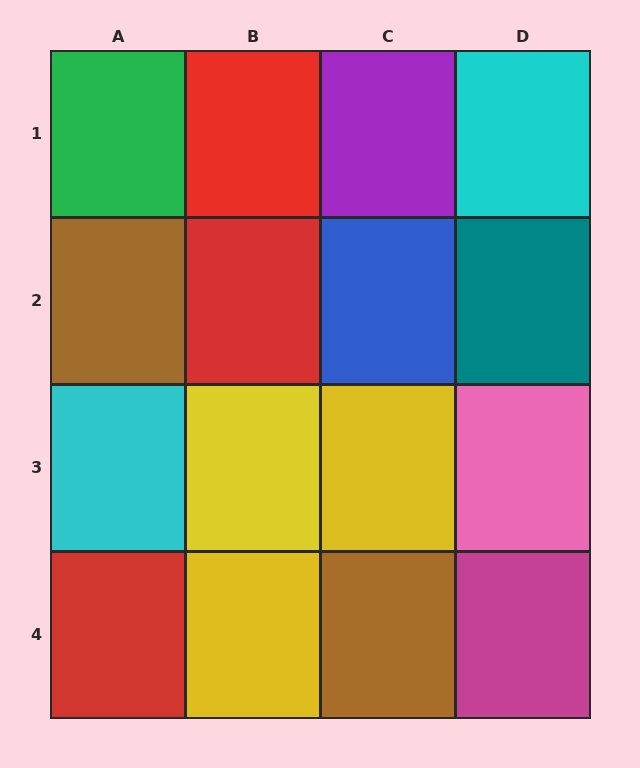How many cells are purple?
1 cell is purple.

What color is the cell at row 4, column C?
Brown.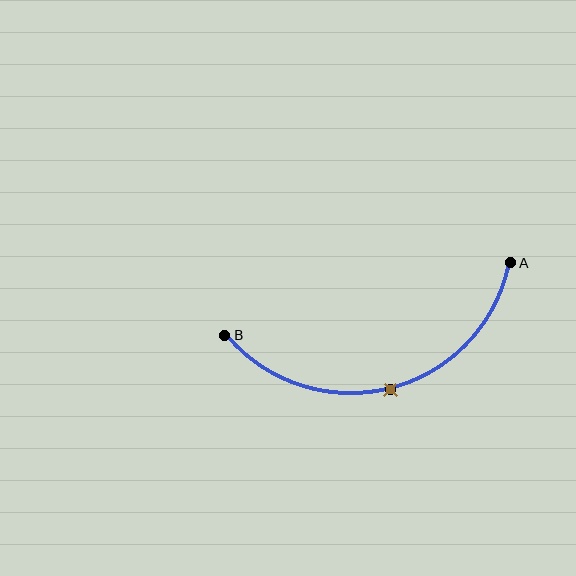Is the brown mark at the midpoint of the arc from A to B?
Yes. The brown mark lies on the arc at equal arc-length from both A and B — it is the arc midpoint.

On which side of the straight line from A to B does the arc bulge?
The arc bulges below the straight line connecting A and B.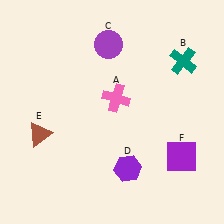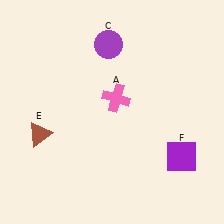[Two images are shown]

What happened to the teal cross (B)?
The teal cross (B) was removed in Image 2. It was in the top-right area of Image 1.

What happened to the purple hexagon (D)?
The purple hexagon (D) was removed in Image 2. It was in the bottom-right area of Image 1.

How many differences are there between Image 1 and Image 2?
There are 2 differences between the two images.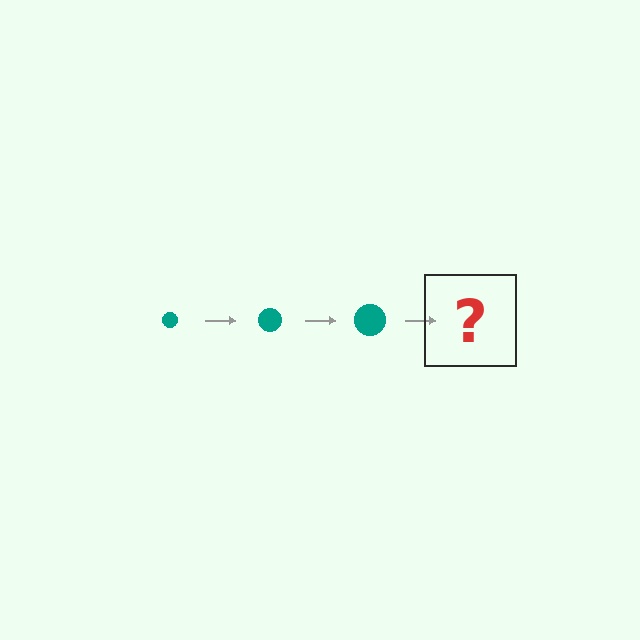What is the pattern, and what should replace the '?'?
The pattern is that the circle gets progressively larger each step. The '?' should be a teal circle, larger than the previous one.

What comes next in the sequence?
The next element should be a teal circle, larger than the previous one.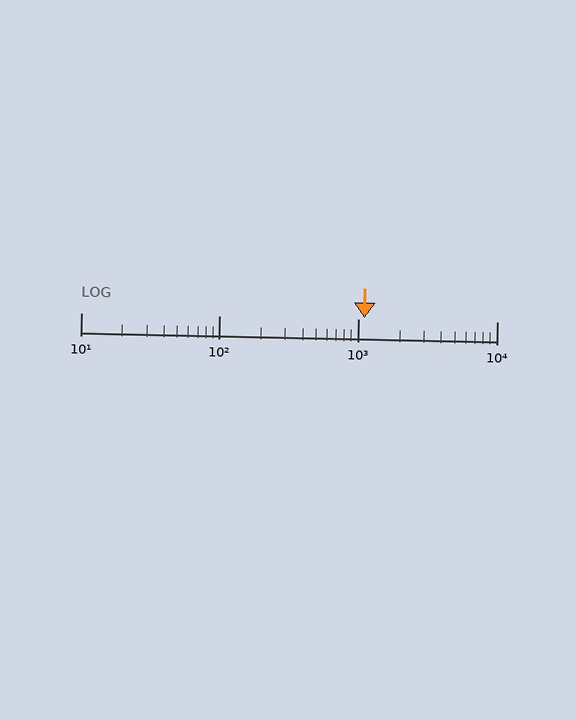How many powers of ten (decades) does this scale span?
The scale spans 3 decades, from 10 to 10000.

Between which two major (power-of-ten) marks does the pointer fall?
The pointer is between 1000 and 10000.